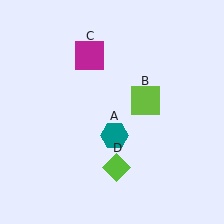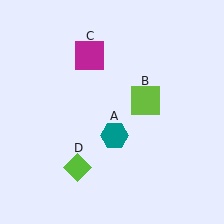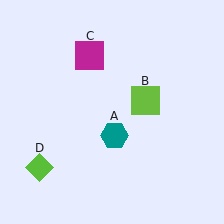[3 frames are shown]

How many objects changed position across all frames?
1 object changed position: lime diamond (object D).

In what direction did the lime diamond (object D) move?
The lime diamond (object D) moved left.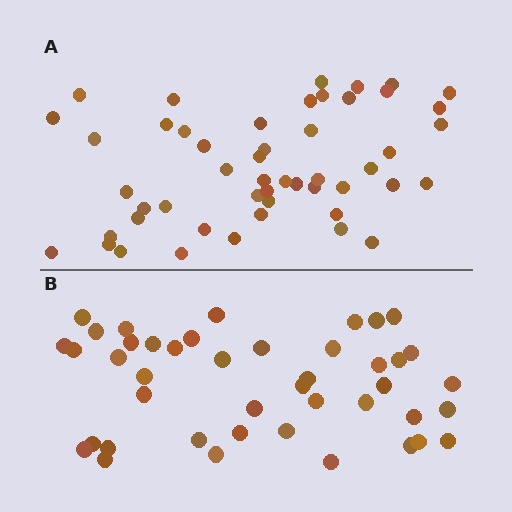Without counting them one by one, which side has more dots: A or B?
Region A (the top region) has more dots.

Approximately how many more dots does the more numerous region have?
Region A has roughly 8 or so more dots than region B.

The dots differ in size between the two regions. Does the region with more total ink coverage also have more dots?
No. Region B has more total ink coverage because its dots are larger, but region A actually contains more individual dots. Total area can be misleading — the number of items is what matters here.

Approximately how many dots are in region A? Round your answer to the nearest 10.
About 50 dots.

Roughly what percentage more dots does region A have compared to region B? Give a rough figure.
About 15% more.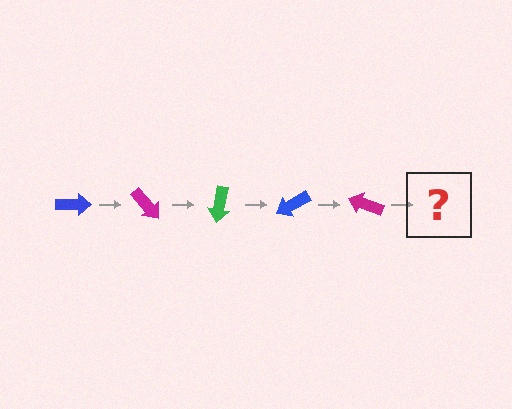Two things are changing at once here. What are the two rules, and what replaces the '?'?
The two rules are that it rotates 50 degrees each step and the color cycles through blue, magenta, and green. The '?' should be a green arrow, rotated 250 degrees from the start.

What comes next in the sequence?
The next element should be a green arrow, rotated 250 degrees from the start.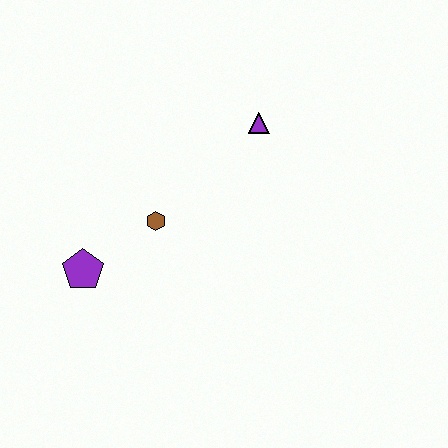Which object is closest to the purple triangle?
The brown hexagon is closest to the purple triangle.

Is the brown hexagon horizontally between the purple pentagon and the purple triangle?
Yes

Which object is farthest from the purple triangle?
The purple pentagon is farthest from the purple triangle.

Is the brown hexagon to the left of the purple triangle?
Yes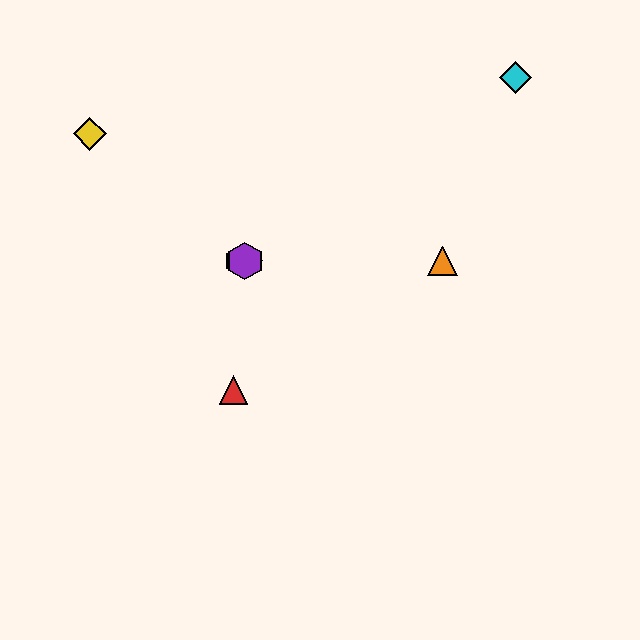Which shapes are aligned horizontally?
The blue diamond, the green hexagon, the purple hexagon, the orange triangle are aligned horizontally.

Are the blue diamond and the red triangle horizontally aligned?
No, the blue diamond is at y≈261 and the red triangle is at y≈390.